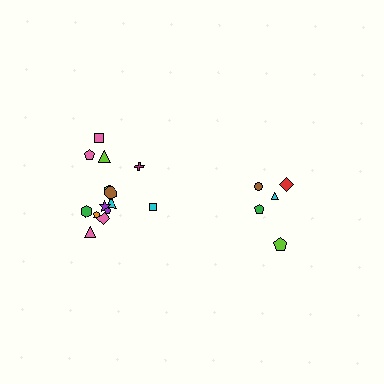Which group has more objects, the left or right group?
The left group.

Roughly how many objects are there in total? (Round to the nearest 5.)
Roughly 20 objects in total.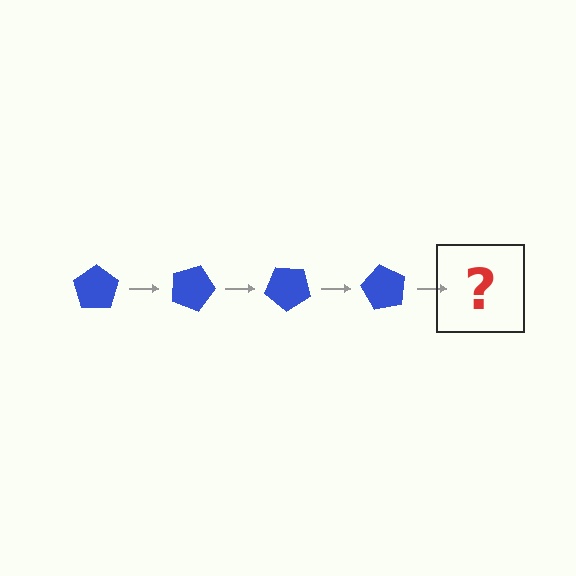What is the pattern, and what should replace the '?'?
The pattern is that the pentagon rotates 20 degrees each step. The '?' should be a blue pentagon rotated 80 degrees.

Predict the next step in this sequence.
The next step is a blue pentagon rotated 80 degrees.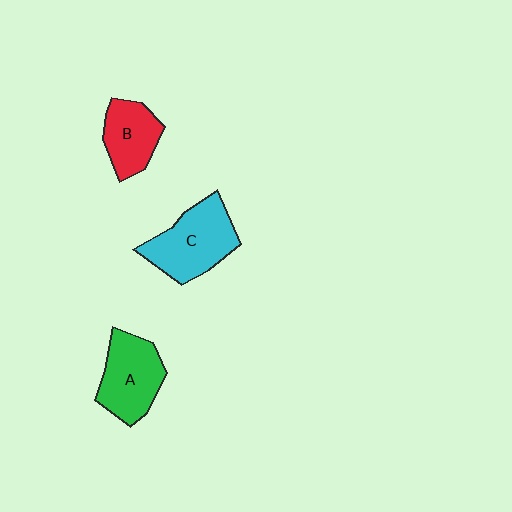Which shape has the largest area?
Shape C (cyan).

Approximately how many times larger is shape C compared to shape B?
Approximately 1.5 times.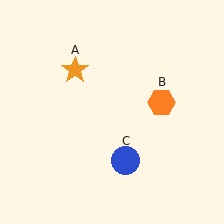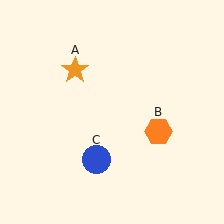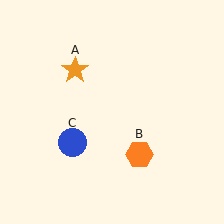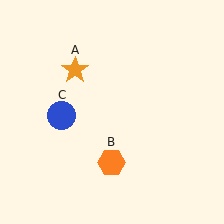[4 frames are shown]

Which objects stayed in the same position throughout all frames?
Orange star (object A) remained stationary.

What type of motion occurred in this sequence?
The orange hexagon (object B), blue circle (object C) rotated clockwise around the center of the scene.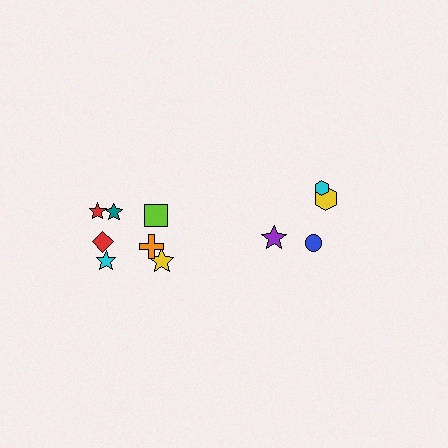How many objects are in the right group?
There are 4 objects.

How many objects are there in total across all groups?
There are 11 objects.